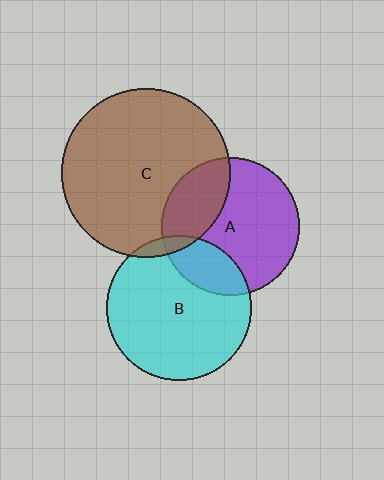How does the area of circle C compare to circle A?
Approximately 1.5 times.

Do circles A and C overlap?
Yes.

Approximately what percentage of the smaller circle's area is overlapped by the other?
Approximately 30%.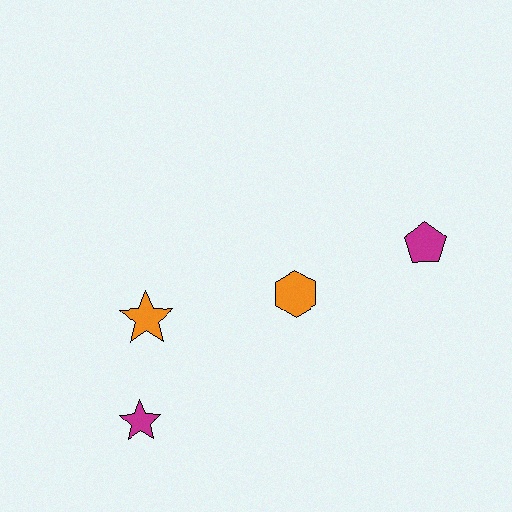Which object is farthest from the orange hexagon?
The magenta star is farthest from the orange hexagon.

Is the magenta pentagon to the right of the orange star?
Yes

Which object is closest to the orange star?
The magenta star is closest to the orange star.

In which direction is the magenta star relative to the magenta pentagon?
The magenta star is to the left of the magenta pentagon.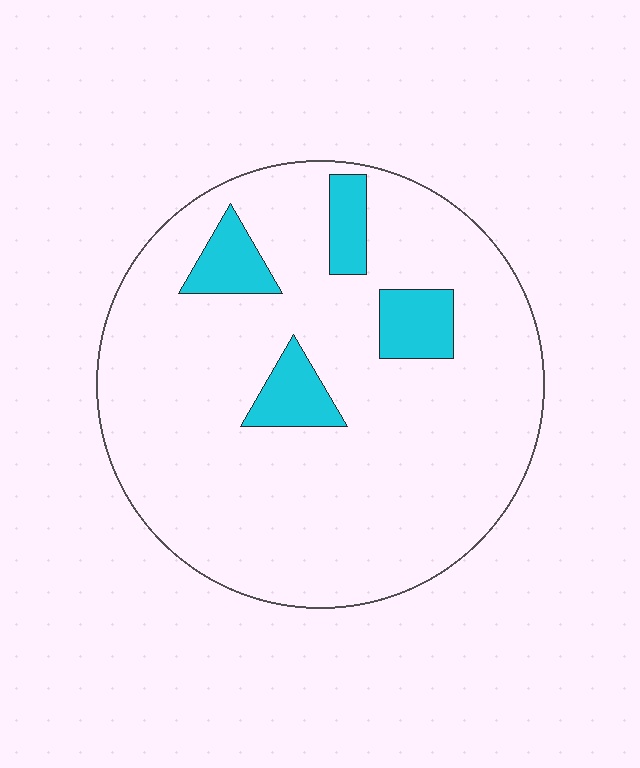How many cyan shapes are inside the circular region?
4.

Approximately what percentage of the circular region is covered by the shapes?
Approximately 10%.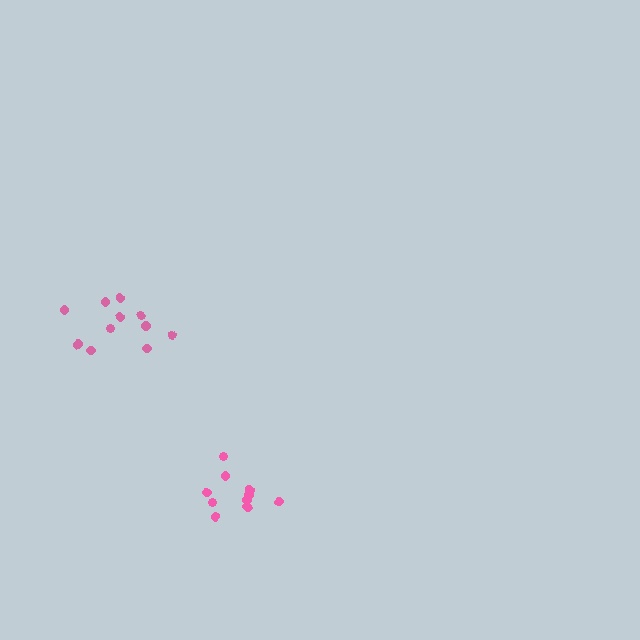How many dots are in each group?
Group 1: 10 dots, Group 2: 11 dots (21 total).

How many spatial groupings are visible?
There are 2 spatial groupings.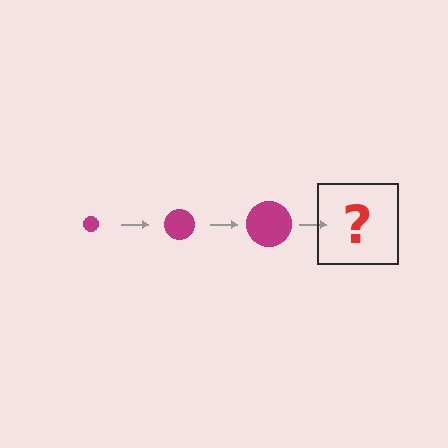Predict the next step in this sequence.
The next step is a magenta circle, larger than the previous one.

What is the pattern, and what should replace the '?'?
The pattern is that the circle gets progressively larger each step. The '?' should be a magenta circle, larger than the previous one.